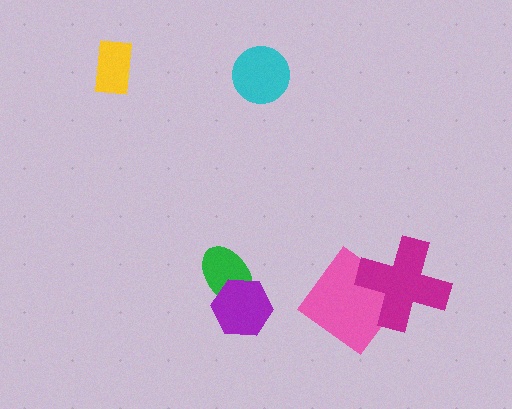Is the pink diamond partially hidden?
Yes, it is partially covered by another shape.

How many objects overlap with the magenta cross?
1 object overlaps with the magenta cross.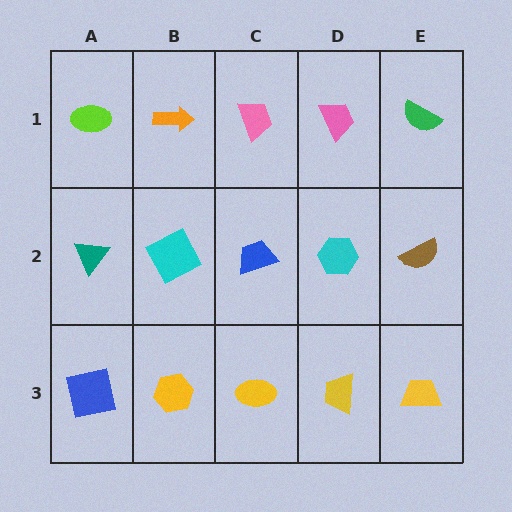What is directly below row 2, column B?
A yellow hexagon.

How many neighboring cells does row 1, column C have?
3.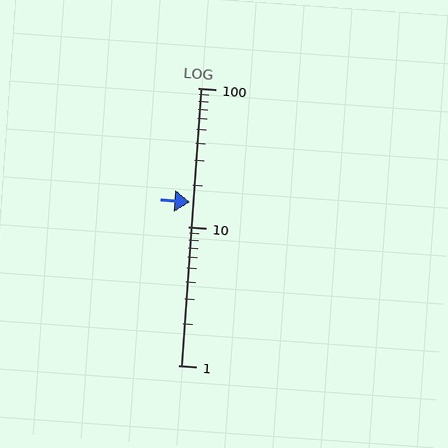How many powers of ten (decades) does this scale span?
The scale spans 2 decades, from 1 to 100.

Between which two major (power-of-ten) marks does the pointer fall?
The pointer is between 10 and 100.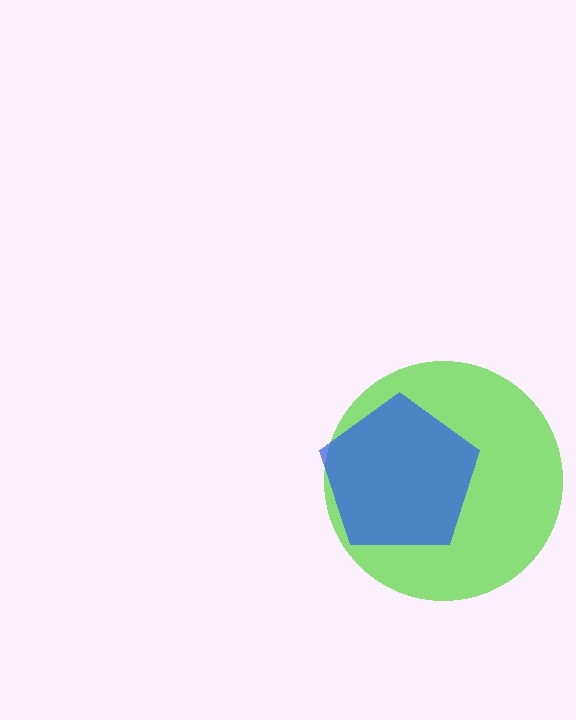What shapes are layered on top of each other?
The layered shapes are: a lime circle, a blue pentagon.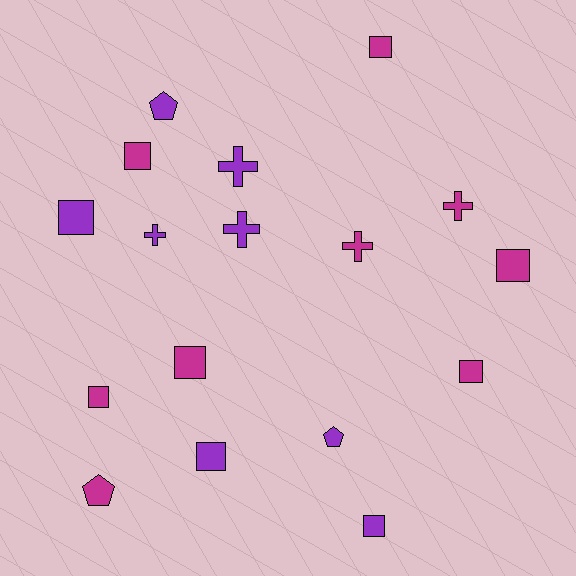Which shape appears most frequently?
Square, with 9 objects.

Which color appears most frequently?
Magenta, with 9 objects.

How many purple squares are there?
There are 3 purple squares.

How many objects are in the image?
There are 17 objects.